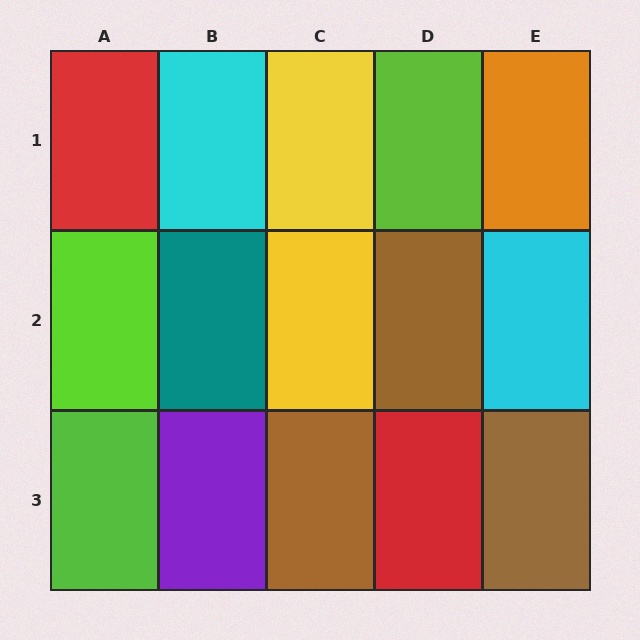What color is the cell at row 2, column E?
Cyan.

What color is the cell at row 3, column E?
Brown.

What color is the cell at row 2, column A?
Lime.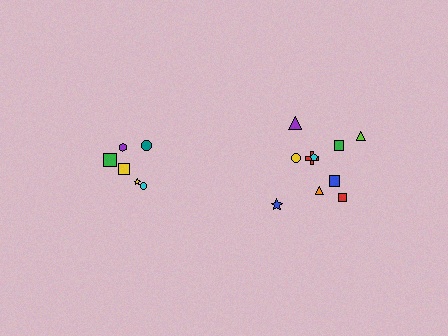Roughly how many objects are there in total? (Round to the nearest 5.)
Roughly 15 objects in total.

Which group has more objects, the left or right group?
The right group.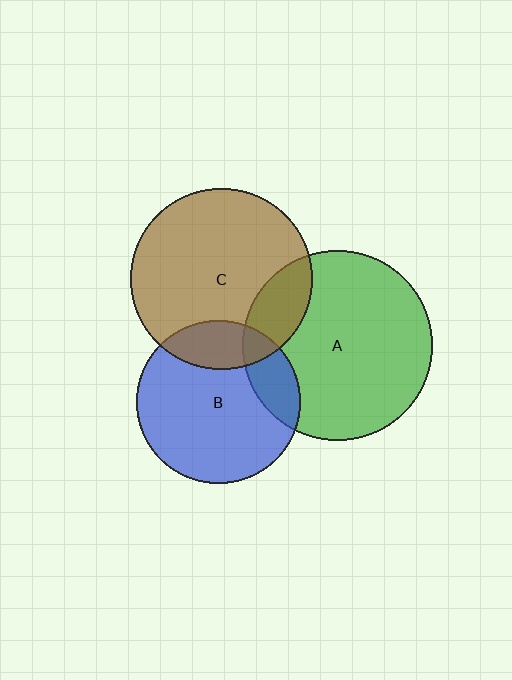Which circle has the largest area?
Circle A (green).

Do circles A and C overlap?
Yes.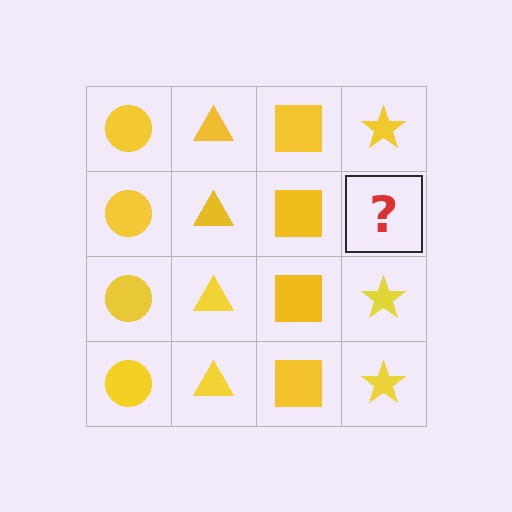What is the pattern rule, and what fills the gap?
The rule is that each column has a consistent shape. The gap should be filled with a yellow star.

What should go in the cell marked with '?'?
The missing cell should contain a yellow star.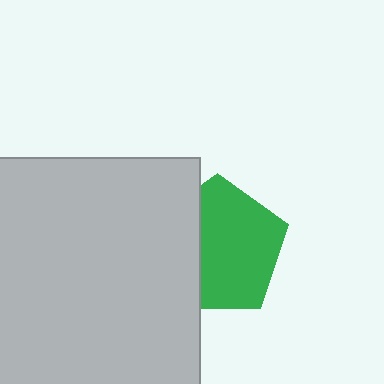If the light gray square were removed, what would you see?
You would see the complete green pentagon.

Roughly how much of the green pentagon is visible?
Most of it is visible (roughly 65%).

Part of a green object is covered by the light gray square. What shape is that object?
It is a pentagon.